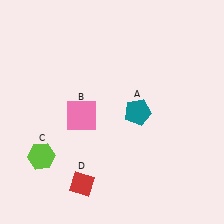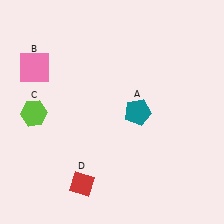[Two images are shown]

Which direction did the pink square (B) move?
The pink square (B) moved up.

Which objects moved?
The objects that moved are: the pink square (B), the lime hexagon (C).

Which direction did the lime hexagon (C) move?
The lime hexagon (C) moved up.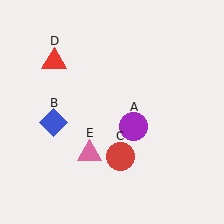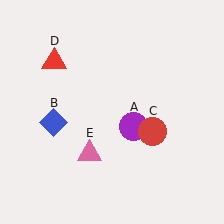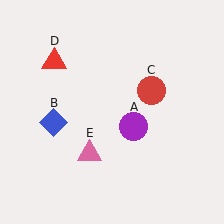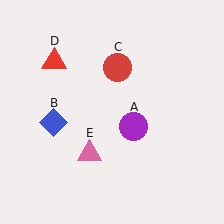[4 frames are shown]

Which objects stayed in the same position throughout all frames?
Purple circle (object A) and blue diamond (object B) and red triangle (object D) and pink triangle (object E) remained stationary.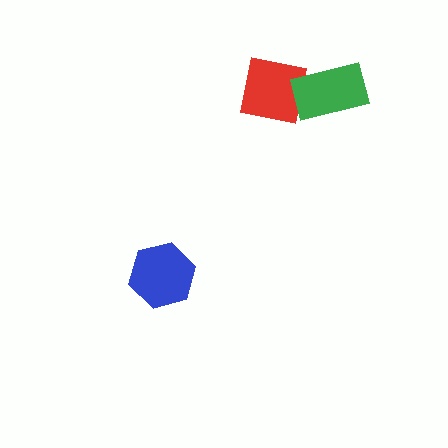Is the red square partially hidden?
Yes, it is partially covered by another shape.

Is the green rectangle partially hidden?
No, no other shape covers it.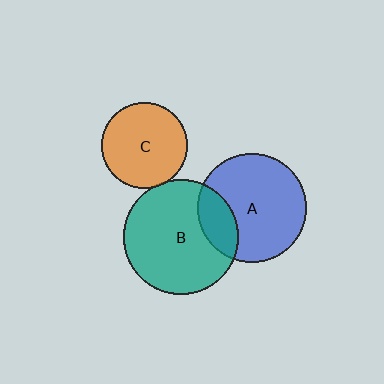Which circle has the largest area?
Circle B (teal).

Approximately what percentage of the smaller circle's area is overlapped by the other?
Approximately 20%.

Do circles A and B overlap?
Yes.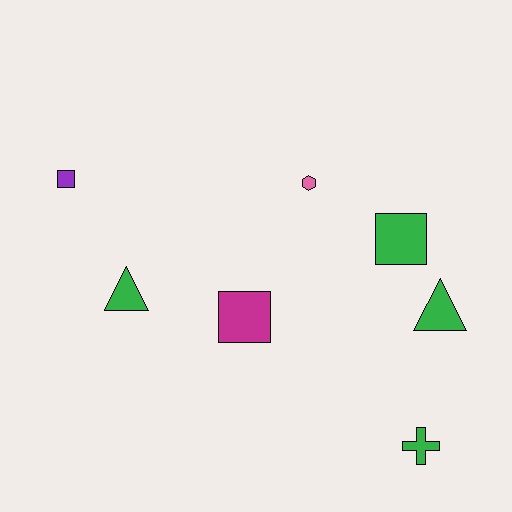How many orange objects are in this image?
There are no orange objects.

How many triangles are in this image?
There are 2 triangles.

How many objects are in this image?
There are 7 objects.